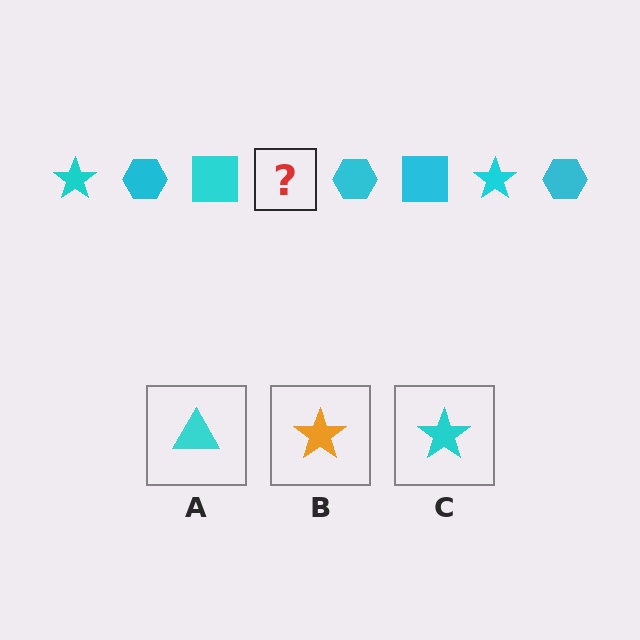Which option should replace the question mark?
Option C.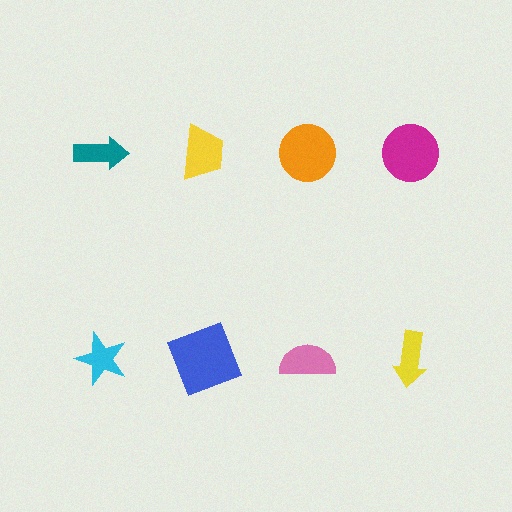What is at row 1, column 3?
An orange circle.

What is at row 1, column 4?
A magenta circle.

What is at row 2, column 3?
A pink semicircle.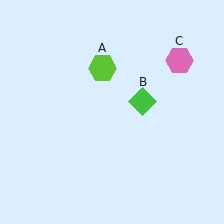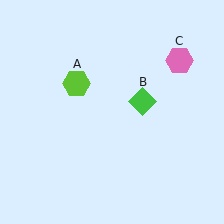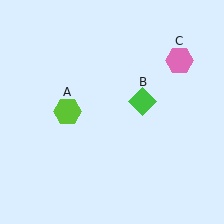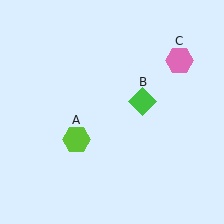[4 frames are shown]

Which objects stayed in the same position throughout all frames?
Green diamond (object B) and pink hexagon (object C) remained stationary.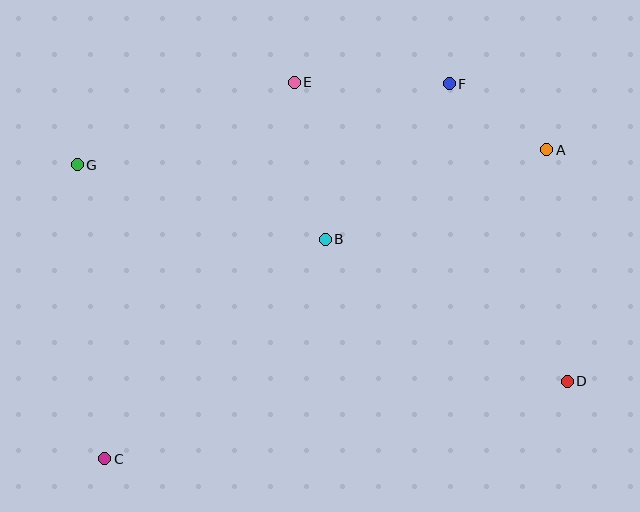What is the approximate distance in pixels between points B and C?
The distance between B and C is approximately 311 pixels.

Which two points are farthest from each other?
Points A and C are farthest from each other.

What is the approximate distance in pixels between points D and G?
The distance between D and G is approximately 536 pixels.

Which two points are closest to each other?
Points A and F are closest to each other.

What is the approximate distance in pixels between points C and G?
The distance between C and G is approximately 295 pixels.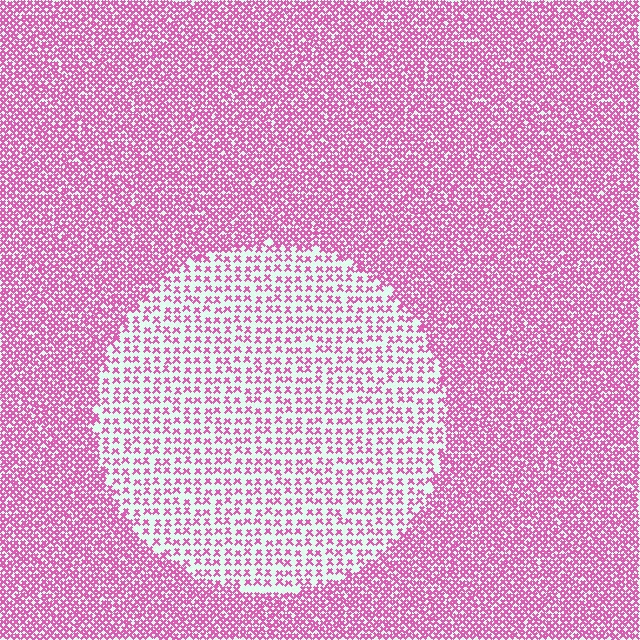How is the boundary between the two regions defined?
The boundary is defined by a change in element density (approximately 2.3x ratio). All elements are the same color, size, and shape.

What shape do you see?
I see a circle.